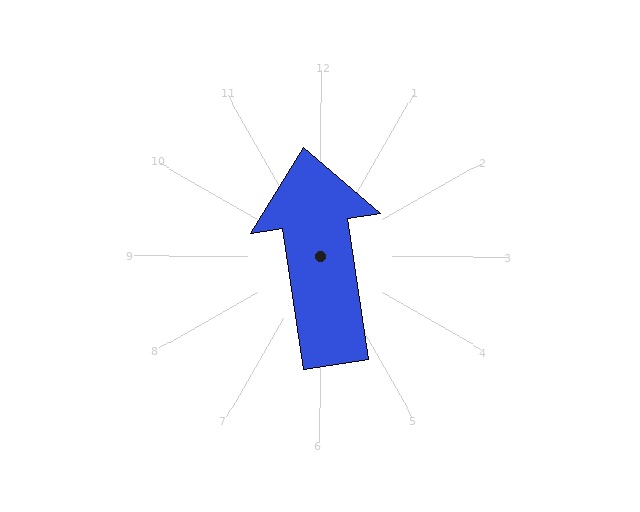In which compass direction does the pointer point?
North.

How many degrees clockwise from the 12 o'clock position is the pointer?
Approximately 352 degrees.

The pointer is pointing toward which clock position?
Roughly 12 o'clock.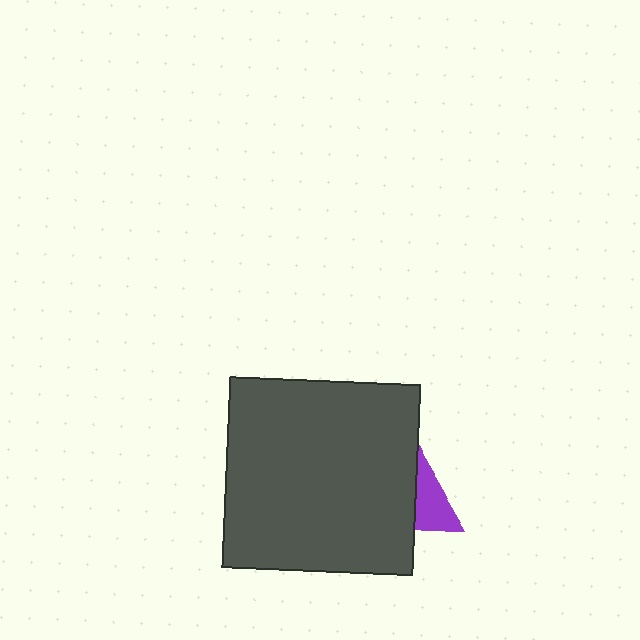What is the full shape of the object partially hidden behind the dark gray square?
The partially hidden object is a purple triangle.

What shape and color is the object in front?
The object in front is a dark gray square.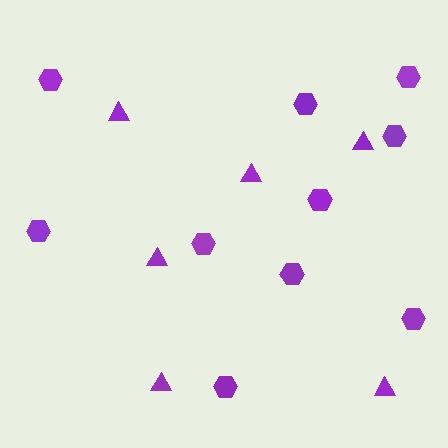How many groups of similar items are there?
There are 2 groups: one group of triangles (6) and one group of hexagons (10).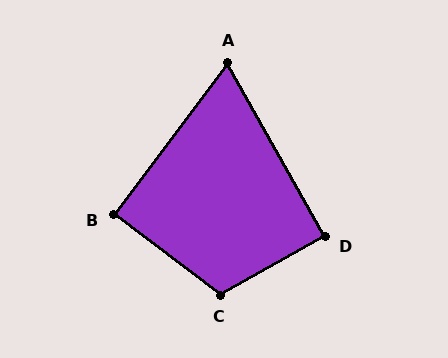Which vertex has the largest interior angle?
C, at approximately 114 degrees.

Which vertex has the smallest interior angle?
A, at approximately 66 degrees.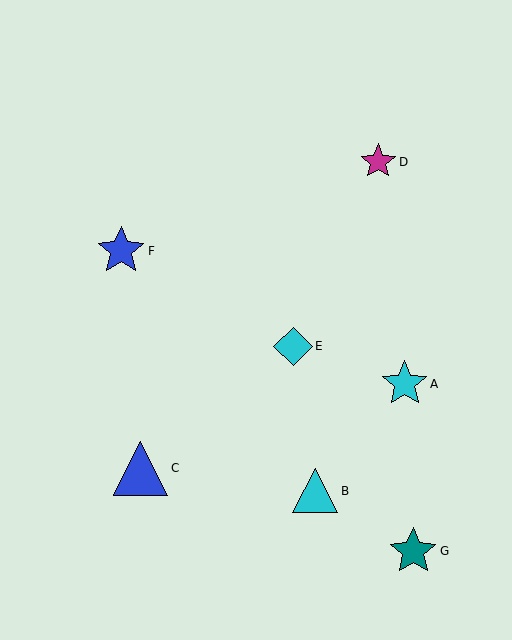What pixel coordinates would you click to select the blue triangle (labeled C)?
Click at (141, 468) to select the blue triangle C.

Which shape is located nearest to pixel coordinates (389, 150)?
The magenta star (labeled D) at (378, 162) is nearest to that location.